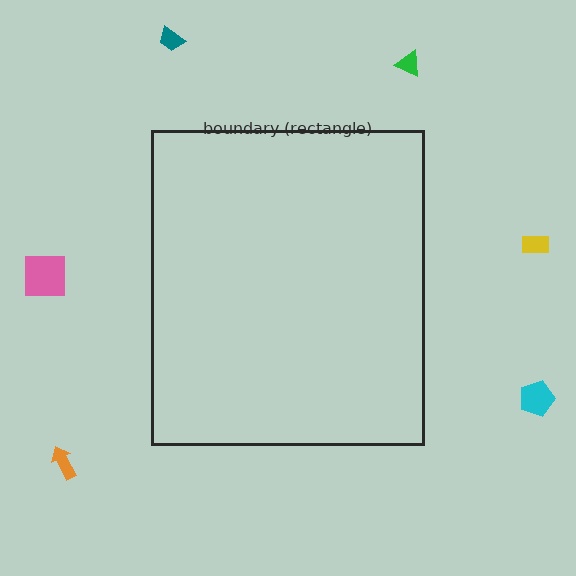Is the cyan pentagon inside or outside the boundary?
Outside.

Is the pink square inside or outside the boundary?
Outside.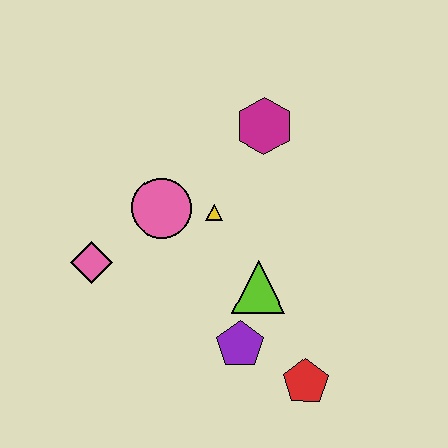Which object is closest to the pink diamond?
The pink circle is closest to the pink diamond.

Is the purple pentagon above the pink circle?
No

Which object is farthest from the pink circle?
The red pentagon is farthest from the pink circle.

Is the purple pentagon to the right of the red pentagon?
No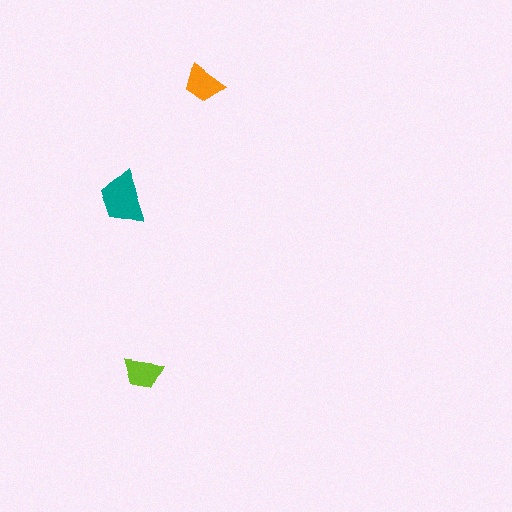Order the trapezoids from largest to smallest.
the teal one, the orange one, the lime one.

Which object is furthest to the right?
The orange trapezoid is rightmost.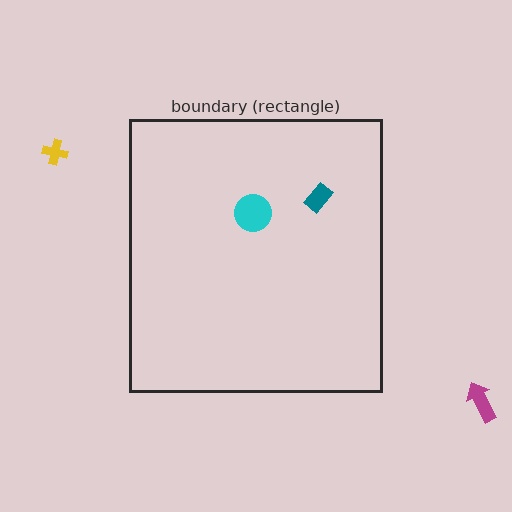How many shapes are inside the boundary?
2 inside, 2 outside.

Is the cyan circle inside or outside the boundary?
Inside.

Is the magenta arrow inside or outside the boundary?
Outside.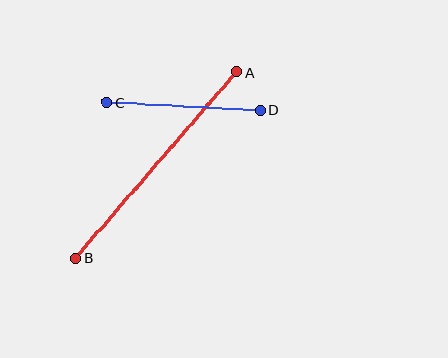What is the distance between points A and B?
The distance is approximately 246 pixels.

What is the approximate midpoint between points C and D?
The midpoint is at approximately (184, 106) pixels.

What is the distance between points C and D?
The distance is approximately 154 pixels.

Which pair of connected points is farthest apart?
Points A and B are farthest apart.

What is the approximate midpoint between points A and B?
The midpoint is at approximately (156, 165) pixels.